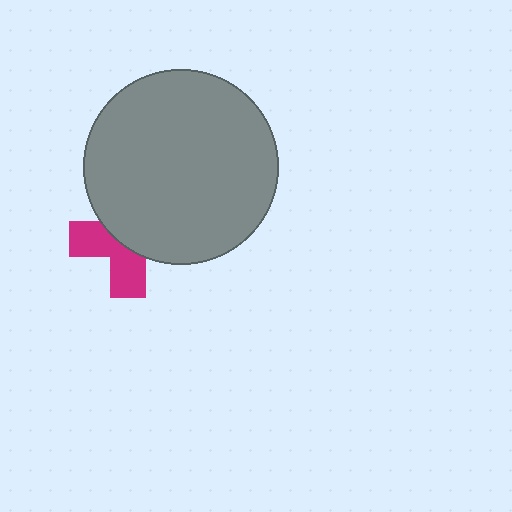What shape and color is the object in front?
The object in front is a gray circle.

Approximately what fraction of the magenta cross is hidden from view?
Roughly 56% of the magenta cross is hidden behind the gray circle.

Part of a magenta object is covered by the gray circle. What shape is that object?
It is a cross.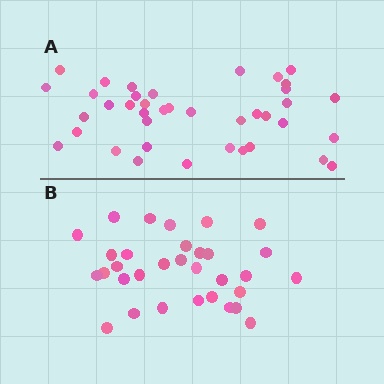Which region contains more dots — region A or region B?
Region A (the top region) has more dots.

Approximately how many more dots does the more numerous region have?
Region A has roughly 8 or so more dots than region B.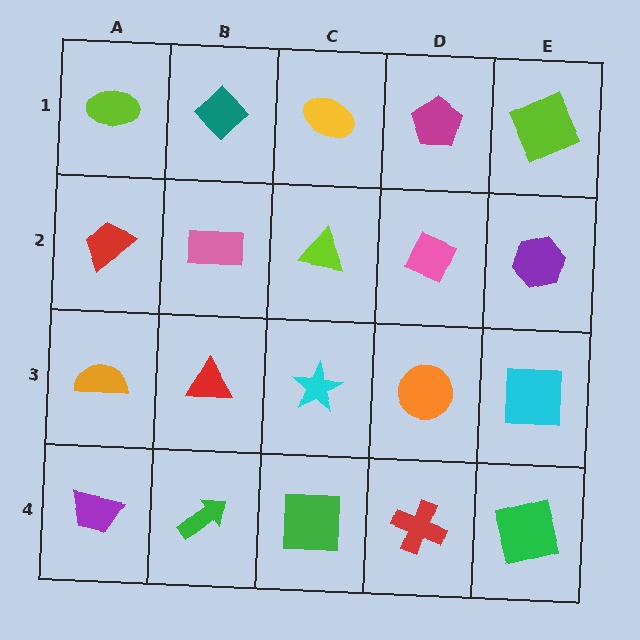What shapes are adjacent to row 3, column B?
A pink rectangle (row 2, column B), a green arrow (row 4, column B), an orange semicircle (row 3, column A), a cyan star (row 3, column C).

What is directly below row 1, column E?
A purple hexagon.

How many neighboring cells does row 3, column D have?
4.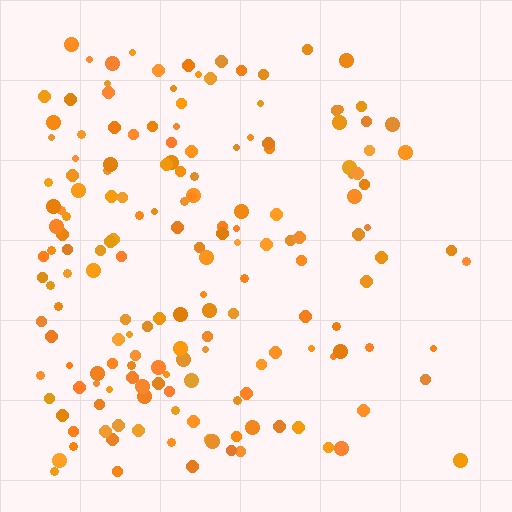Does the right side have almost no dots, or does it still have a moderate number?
Still a moderate number, just noticeably fewer than the left.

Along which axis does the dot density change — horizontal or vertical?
Horizontal.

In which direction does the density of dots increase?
From right to left, with the left side densest.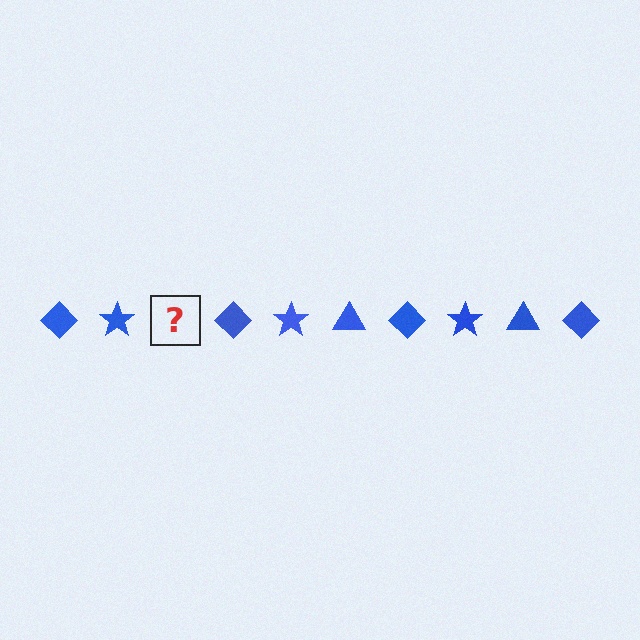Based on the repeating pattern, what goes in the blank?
The blank should be a blue triangle.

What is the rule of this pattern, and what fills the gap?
The rule is that the pattern cycles through diamond, star, triangle shapes in blue. The gap should be filled with a blue triangle.